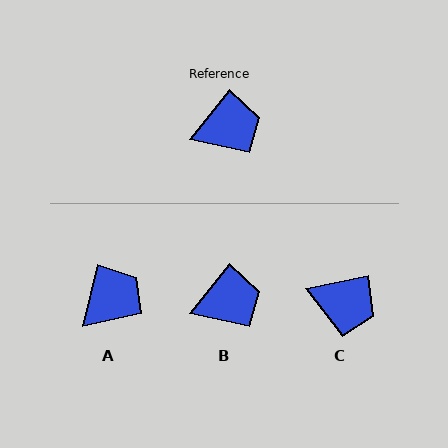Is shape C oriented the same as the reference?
No, it is off by about 40 degrees.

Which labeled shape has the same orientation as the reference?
B.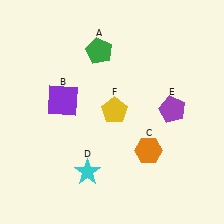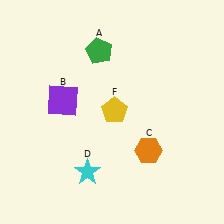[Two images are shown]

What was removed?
The purple pentagon (E) was removed in Image 2.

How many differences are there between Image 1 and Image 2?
There is 1 difference between the two images.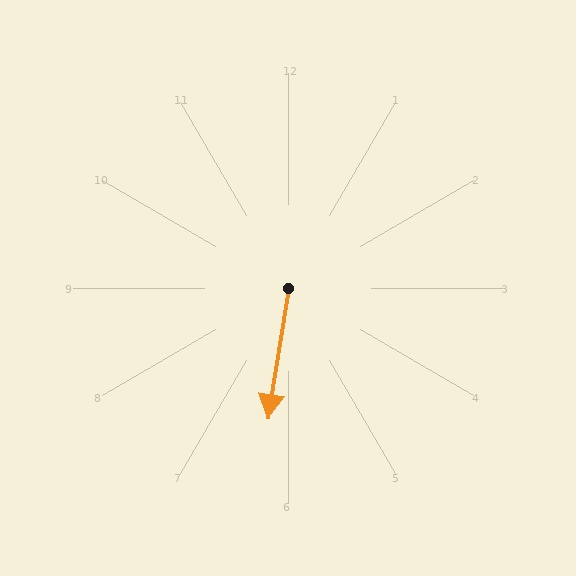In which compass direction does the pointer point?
South.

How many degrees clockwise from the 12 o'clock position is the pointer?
Approximately 189 degrees.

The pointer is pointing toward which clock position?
Roughly 6 o'clock.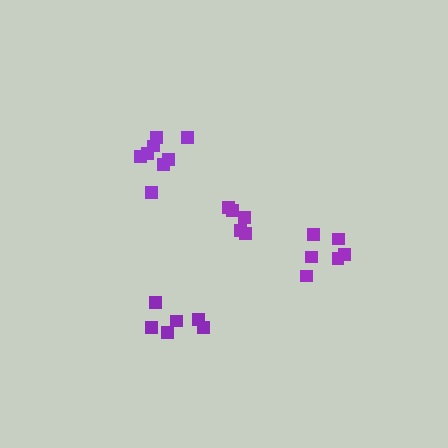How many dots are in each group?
Group 1: 6 dots, Group 2: 6 dots, Group 3: 8 dots, Group 4: 5 dots (25 total).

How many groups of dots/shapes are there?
There are 4 groups.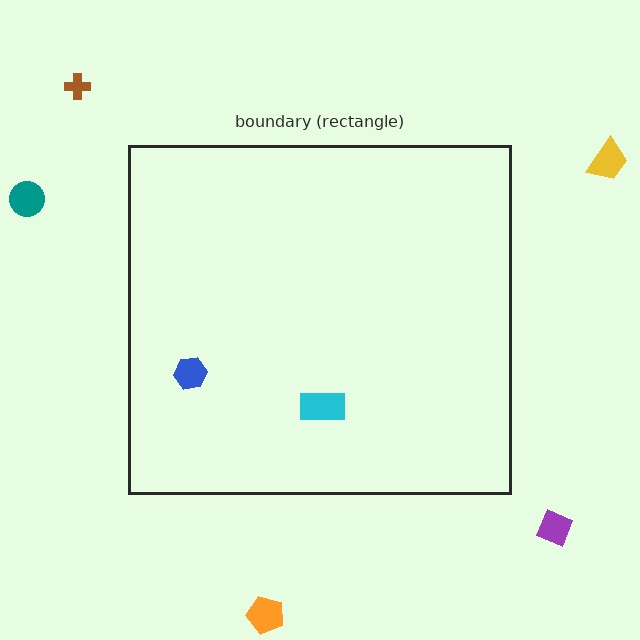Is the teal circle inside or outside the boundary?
Outside.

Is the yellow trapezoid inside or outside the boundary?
Outside.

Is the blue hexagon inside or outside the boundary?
Inside.